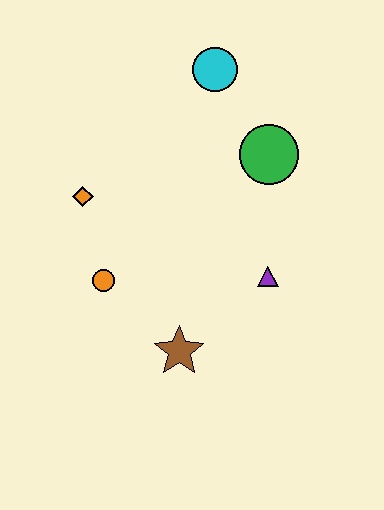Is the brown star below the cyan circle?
Yes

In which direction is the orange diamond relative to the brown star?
The orange diamond is above the brown star.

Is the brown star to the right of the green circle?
No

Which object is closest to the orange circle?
The orange diamond is closest to the orange circle.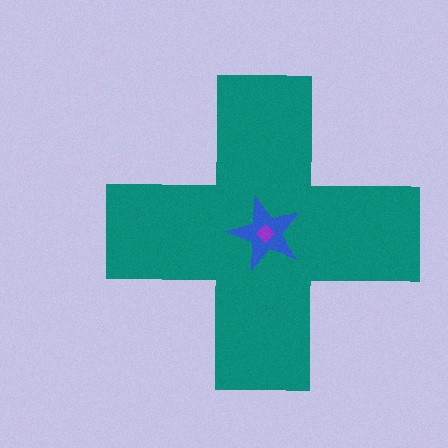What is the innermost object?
The purple diamond.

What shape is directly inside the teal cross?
The blue star.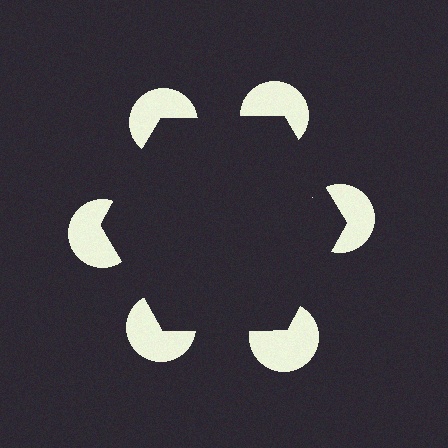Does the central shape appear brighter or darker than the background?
It typically appears slightly darker than the background, even though no actual brightness change is drawn.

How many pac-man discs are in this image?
There are 6 — one at each vertex of the illusory hexagon.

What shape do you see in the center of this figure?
An illusory hexagon — its edges are inferred from the aligned wedge cuts in the pac-man discs, not physically drawn.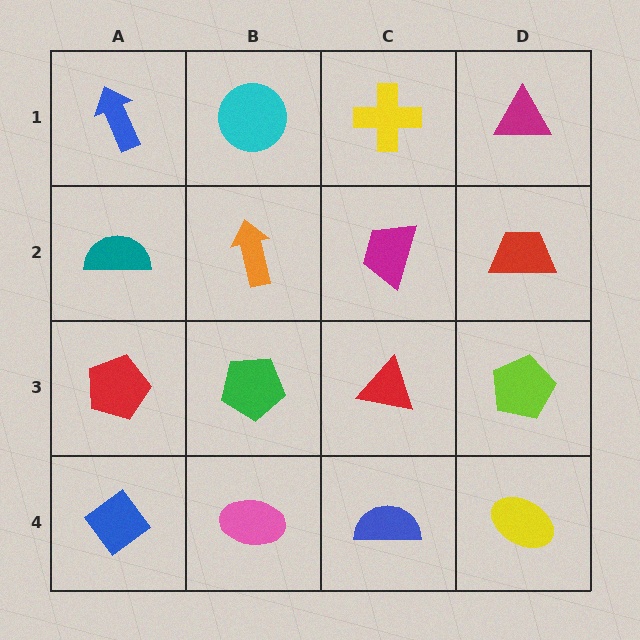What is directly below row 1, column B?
An orange arrow.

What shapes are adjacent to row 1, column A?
A teal semicircle (row 2, column A), a cyan circle (row 1, column B).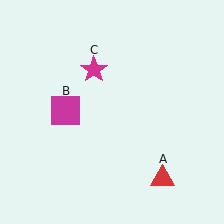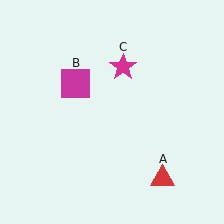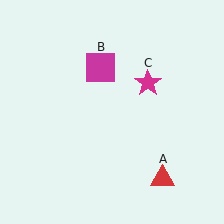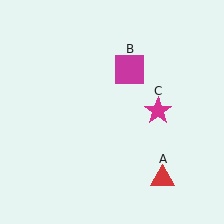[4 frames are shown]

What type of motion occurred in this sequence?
The magenta square (object B), magenta star (object C) rotated clockwise around the center of the scene.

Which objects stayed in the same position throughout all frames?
Red triangle (object A) remained stationary.